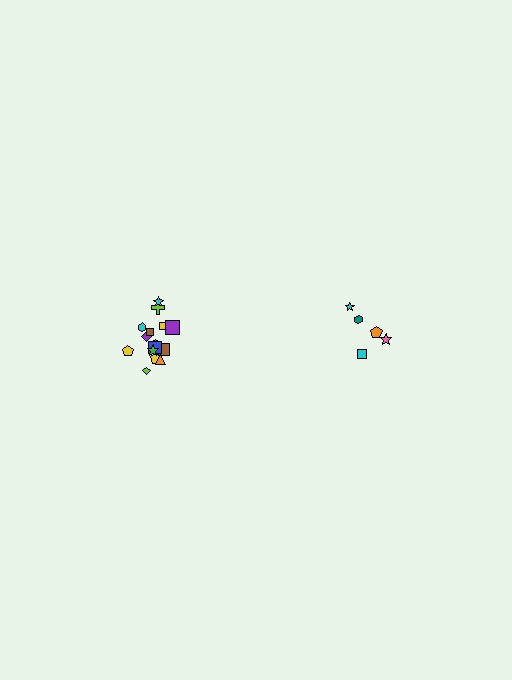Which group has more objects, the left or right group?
The left group.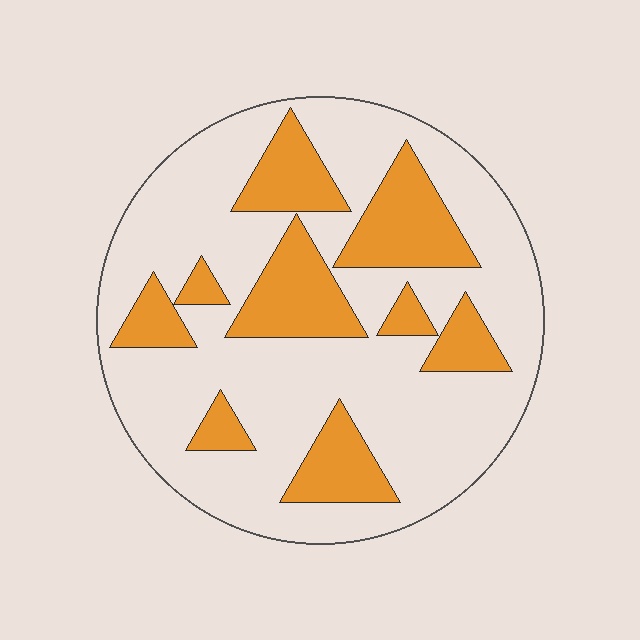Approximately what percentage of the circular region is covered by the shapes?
Approximately 30%.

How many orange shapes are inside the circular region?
9.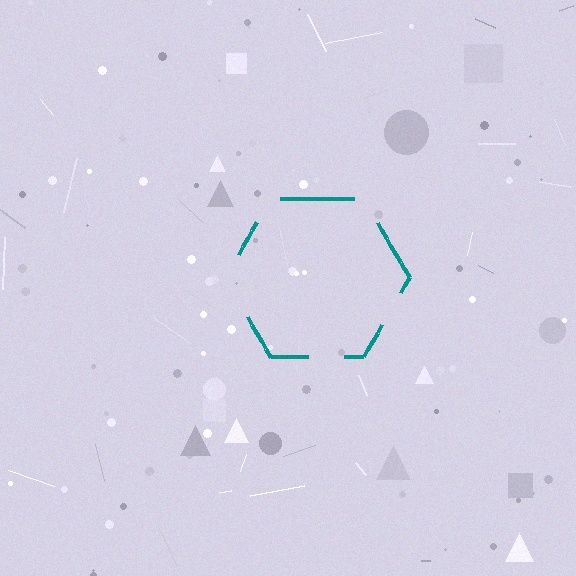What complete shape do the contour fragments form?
The contour fragments form a hexagon.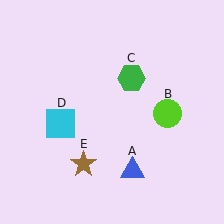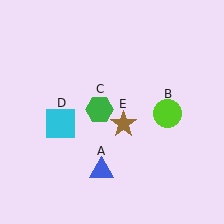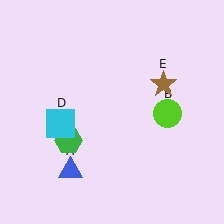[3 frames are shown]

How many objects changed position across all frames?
3 objects changed position: blue triangle (object A), green hexagon (object C), brown star (object E).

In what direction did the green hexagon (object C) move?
The green hexagon (object C) moved down and to the left.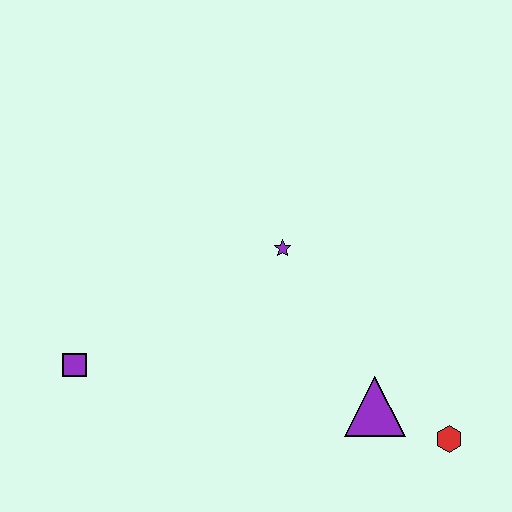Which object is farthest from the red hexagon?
The purple square is farthest from the red hexagon.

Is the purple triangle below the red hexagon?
No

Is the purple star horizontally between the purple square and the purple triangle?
Yes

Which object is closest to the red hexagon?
The purple triangle is closest to the red hexagon.